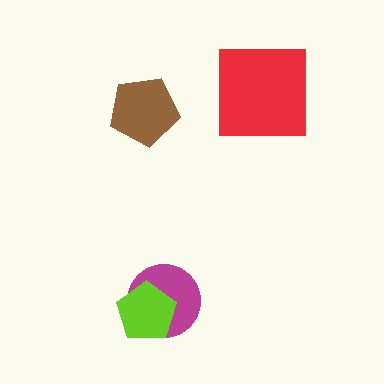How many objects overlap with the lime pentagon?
1 object overlaps with the lime pentagon.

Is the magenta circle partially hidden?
Yes, it is partially covered by another shape.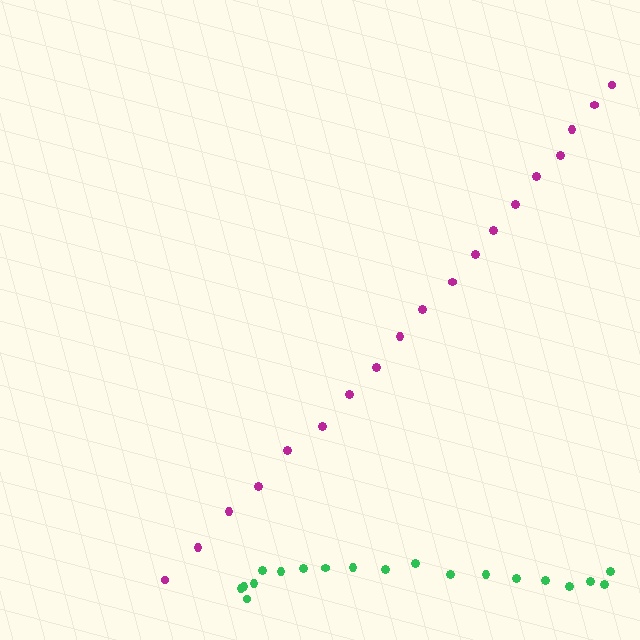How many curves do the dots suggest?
There are 2 distinct paths.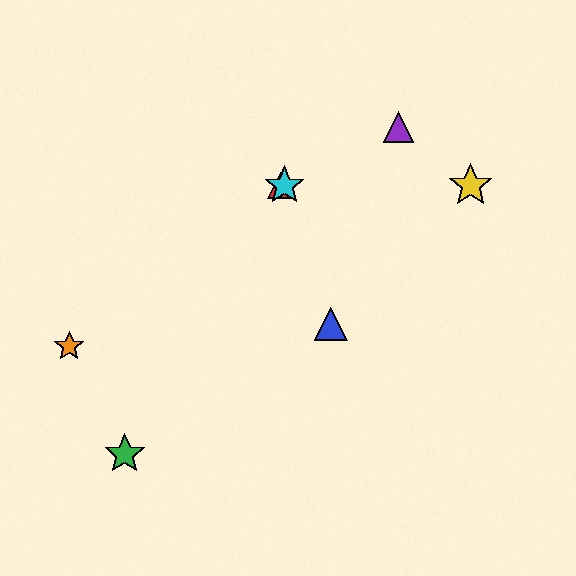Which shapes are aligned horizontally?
The red triangle, the yellow star, the cyan star are aligned horizontally.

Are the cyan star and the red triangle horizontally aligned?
Yes, both are at y≈185.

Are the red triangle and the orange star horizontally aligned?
No, the red triangle is at y≈185 and the orange star is at y≈346.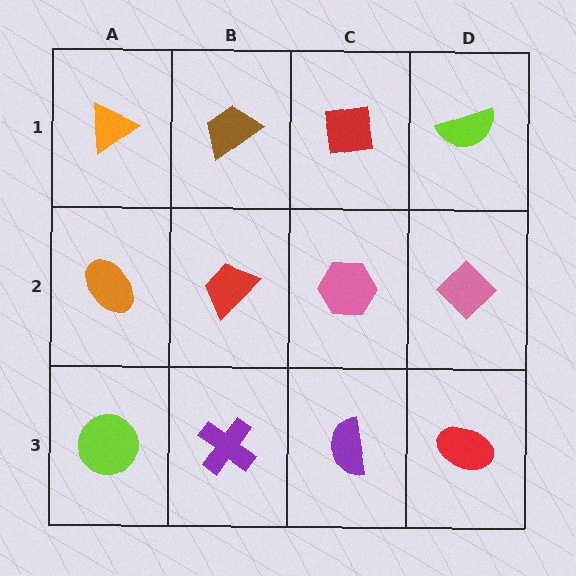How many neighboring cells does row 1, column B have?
3.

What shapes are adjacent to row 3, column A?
An orange ellipse (row 2, column A), a purple cross (row 3, column B).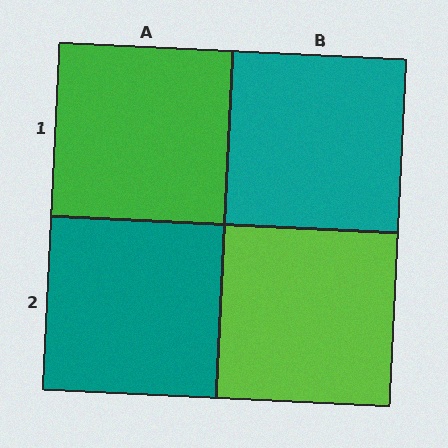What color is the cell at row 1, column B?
Teal.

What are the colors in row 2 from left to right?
Teal, lime.